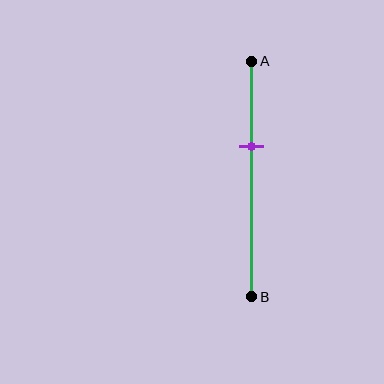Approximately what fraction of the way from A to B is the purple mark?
The purple mark is approximately 35% of the way from A to B.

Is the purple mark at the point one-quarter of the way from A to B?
No, the mark is at about 35% from A, not at the 25% one-quarter point.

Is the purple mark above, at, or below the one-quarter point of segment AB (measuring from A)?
The purple mark is below the one-quarter point of segment AB.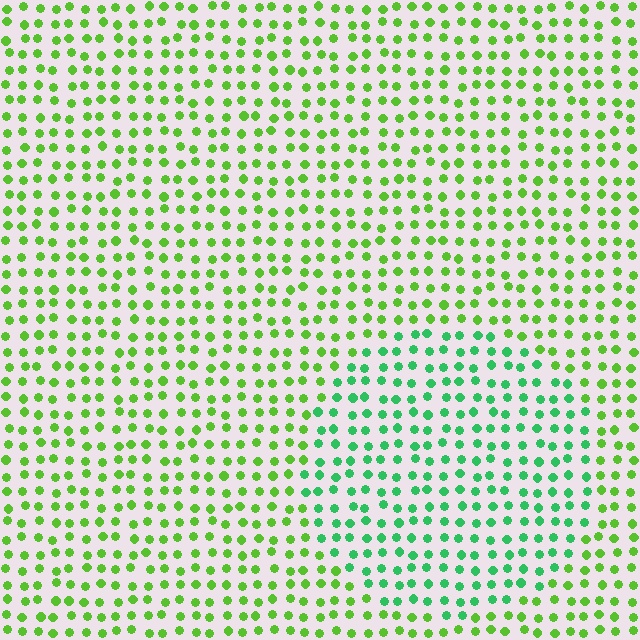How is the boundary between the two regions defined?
The boundary is defined purely by a slight shift in hue (about 37 degrees). Spacing, size, and orientation are identical on both sides.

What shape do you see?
I see a circle.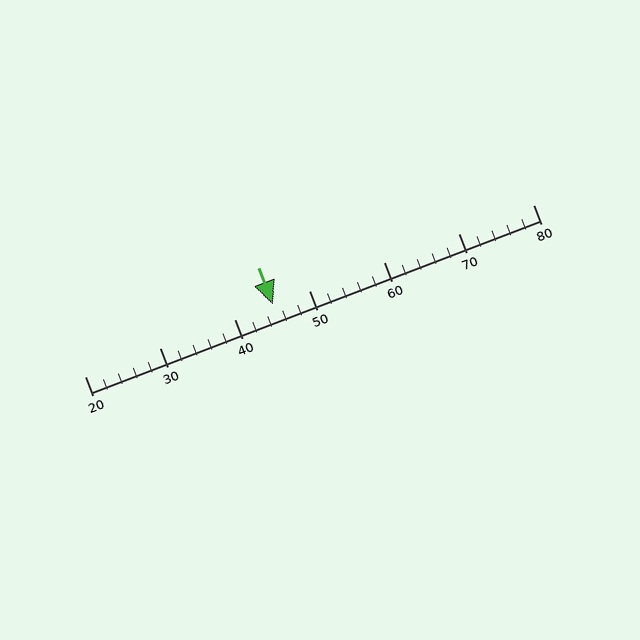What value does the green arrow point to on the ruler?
The green arrow points to approximately 45.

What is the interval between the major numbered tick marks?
The major tick marks are spaced 10 units apart.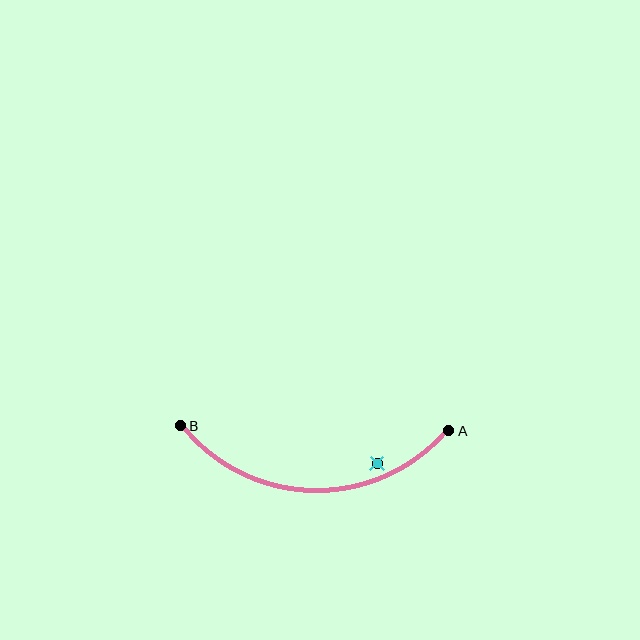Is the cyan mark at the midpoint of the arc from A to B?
No — the cyan mark does not lie on the arc at all. It sits slightly inside the curve.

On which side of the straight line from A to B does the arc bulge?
The arc bulges below the straight line connecting A and B.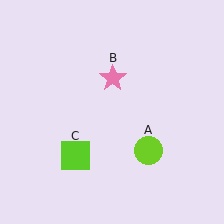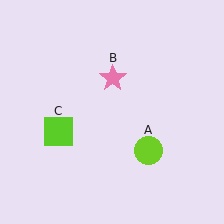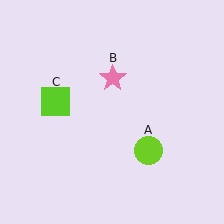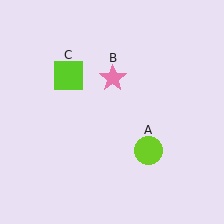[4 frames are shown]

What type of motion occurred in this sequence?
The lime square (object C) rotated clockwise around the center of the scene.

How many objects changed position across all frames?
1 object changed position: lime square (object C).